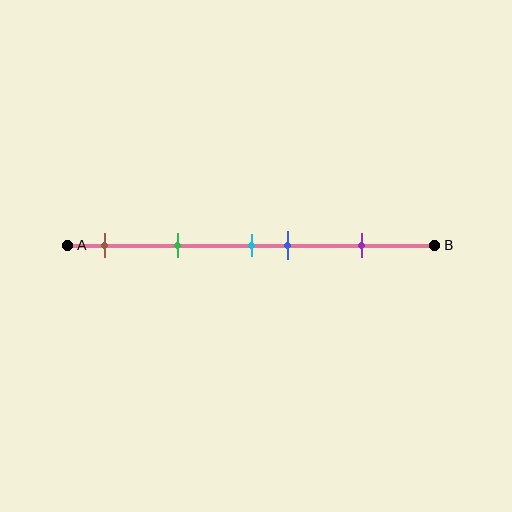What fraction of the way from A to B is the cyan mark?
The cyan mark is approximately 50% (0.5) of the way from A to B.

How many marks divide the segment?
There are 5 marks dividing the segment.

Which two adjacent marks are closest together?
The cyan and blue marks are the closest adjacent pair.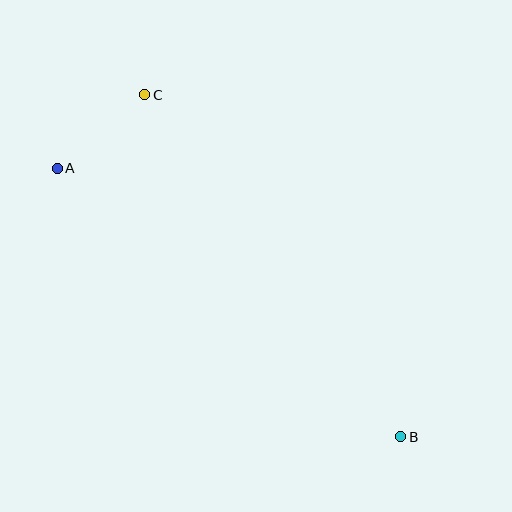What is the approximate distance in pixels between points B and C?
The distance between B and C is approximately 427 pixels.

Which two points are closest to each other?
Points A and C are closest to each other.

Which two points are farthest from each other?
Points A and B are farthest from each other.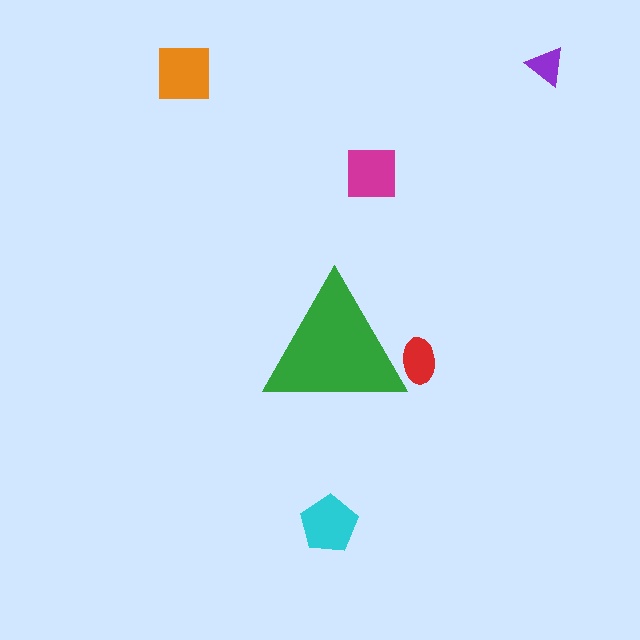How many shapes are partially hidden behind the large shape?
1 shape is partially hidden.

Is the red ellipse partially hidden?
Yes, the red ellipse is partially hidden behind the green triangle.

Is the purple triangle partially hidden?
No, the purple triangle is fully visible.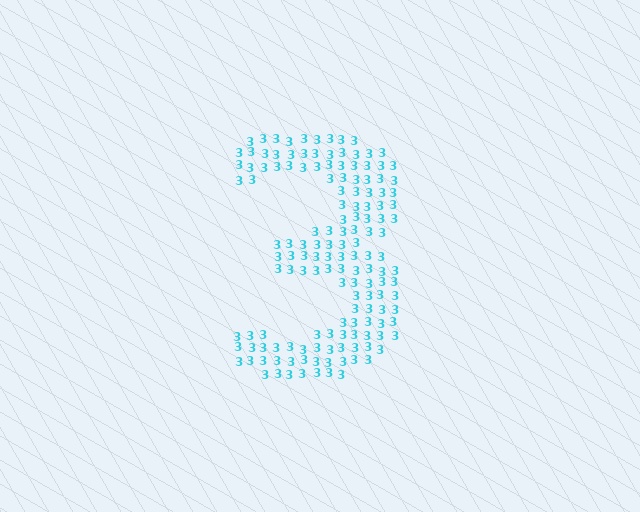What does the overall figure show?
The overall figure shows the digit 3.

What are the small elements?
The small elements are digit 3's.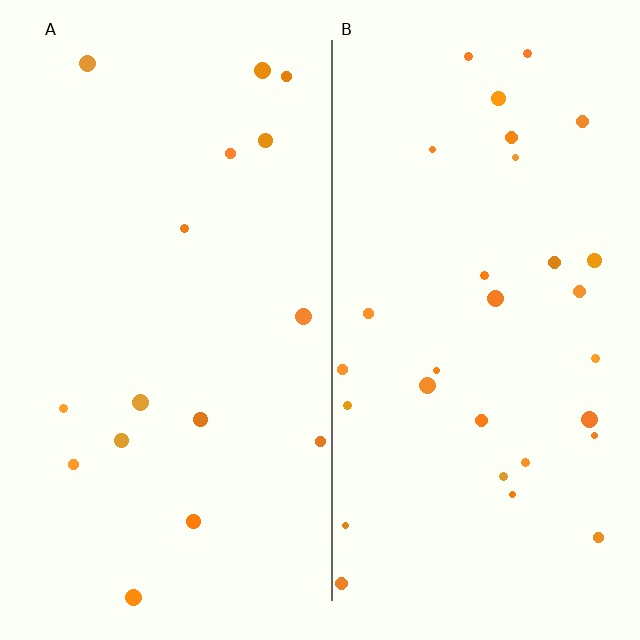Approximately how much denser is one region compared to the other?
Approximately 2.0× — region B over region A.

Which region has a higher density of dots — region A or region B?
B (the right).